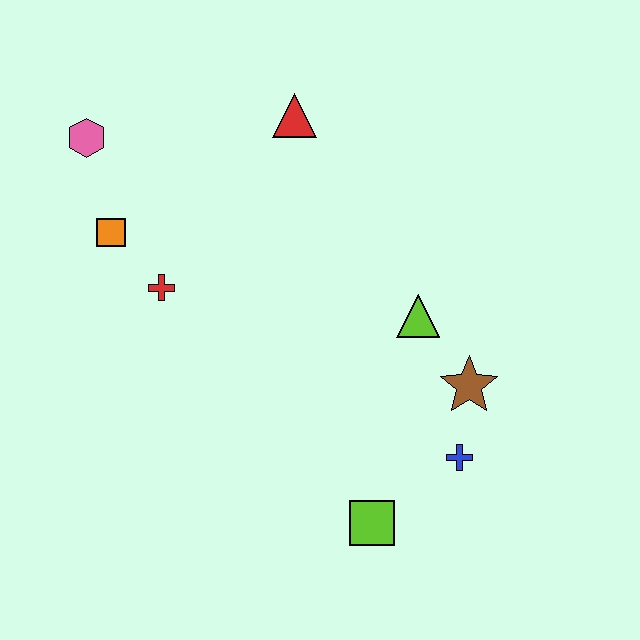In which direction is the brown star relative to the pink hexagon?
The brown star is to the right of the pink hexagon.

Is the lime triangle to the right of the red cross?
Yes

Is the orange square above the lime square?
Yes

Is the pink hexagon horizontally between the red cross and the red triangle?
No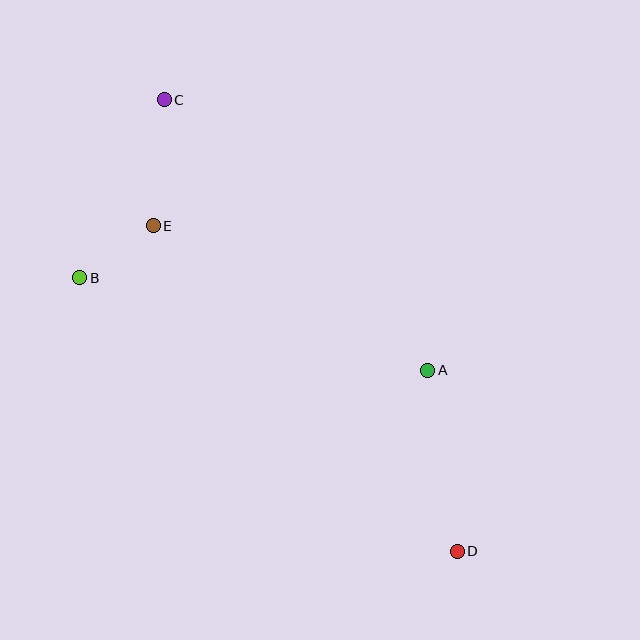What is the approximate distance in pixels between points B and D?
The distance between B and D is approximately 466 pixels.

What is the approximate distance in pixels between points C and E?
The distance between C and E is approximately 127 pixels.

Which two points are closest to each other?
Points B and E are closest to each other.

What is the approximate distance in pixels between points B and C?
The distance between B and C is approximately 197 pixels.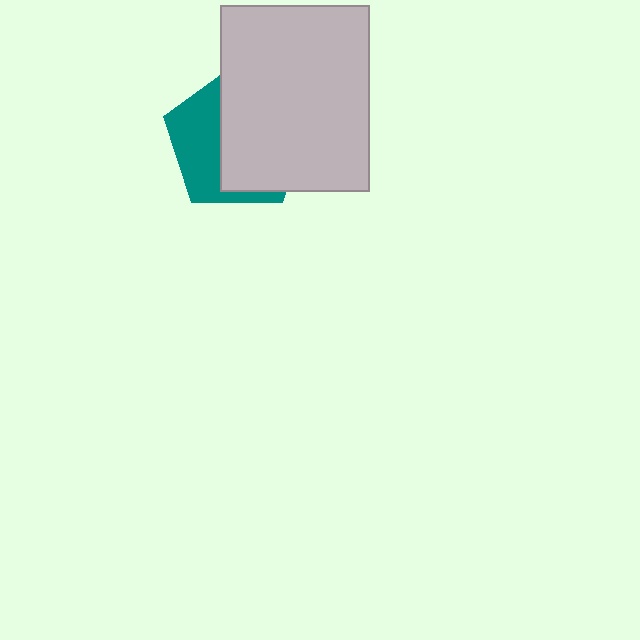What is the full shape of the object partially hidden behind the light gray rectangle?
The partially hidden object is a teal pentagon.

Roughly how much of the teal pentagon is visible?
A small part of it is visible (roughly 39%).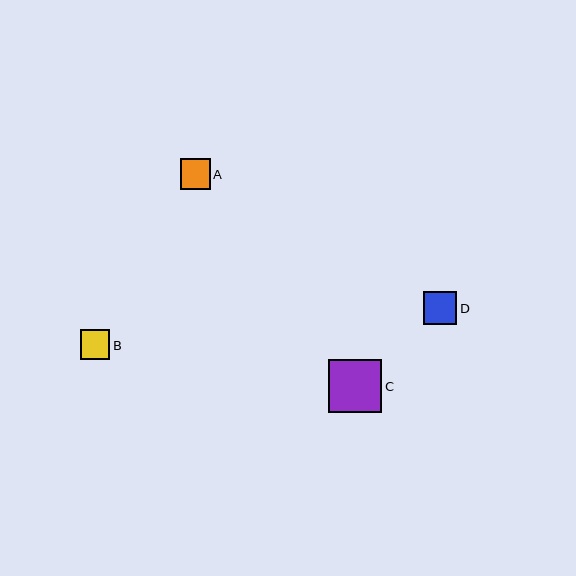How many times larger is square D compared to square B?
Square D is approximately 1.1 times the size of square B.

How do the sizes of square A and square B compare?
Square A and square B are approximately the same size.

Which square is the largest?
Square C is the largest with a size of approximately 53 pixels.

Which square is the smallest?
Square B is the smallest with a size of approximately 29 pixels.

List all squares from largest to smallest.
From largest to smallest: C, D, A, B.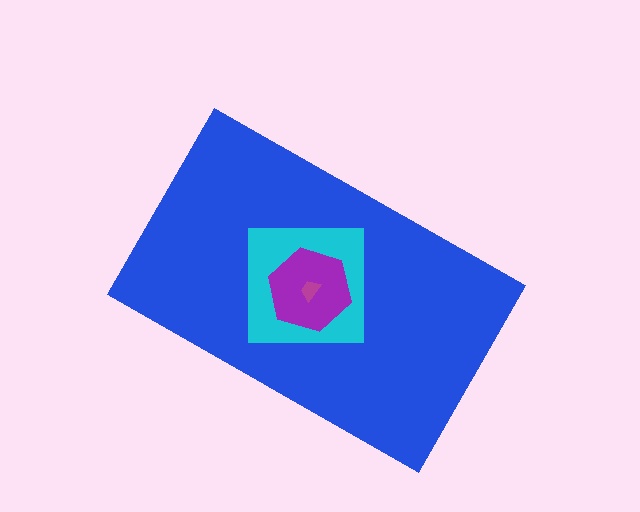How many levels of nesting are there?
4.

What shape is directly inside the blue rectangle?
The cyan square.